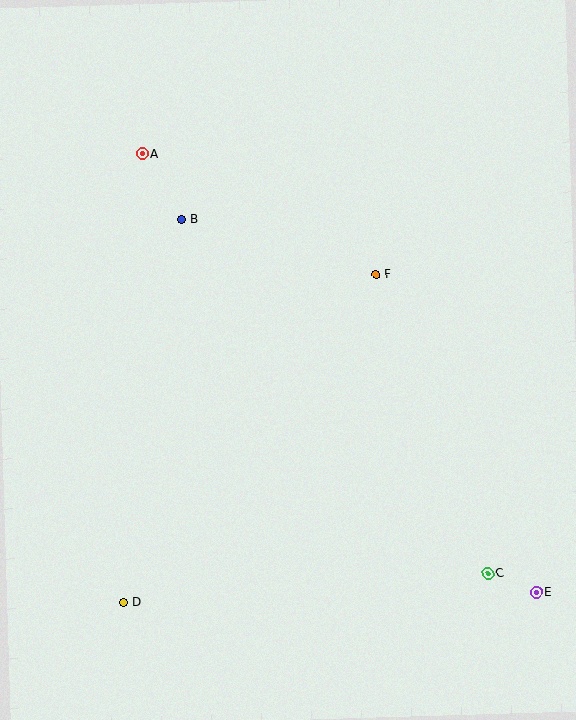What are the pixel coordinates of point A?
Point A is at (142, 154).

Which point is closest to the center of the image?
Point F at (376, 275) is closest to the center.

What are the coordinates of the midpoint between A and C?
The midpoint between A and C is at (315, 364).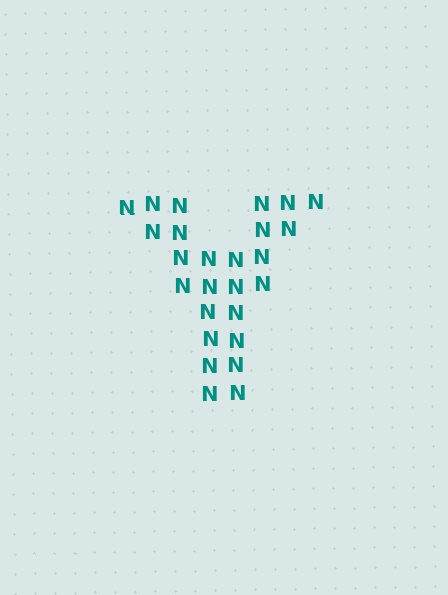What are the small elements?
The small elements are letter N's.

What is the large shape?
The large shape is the letter Y.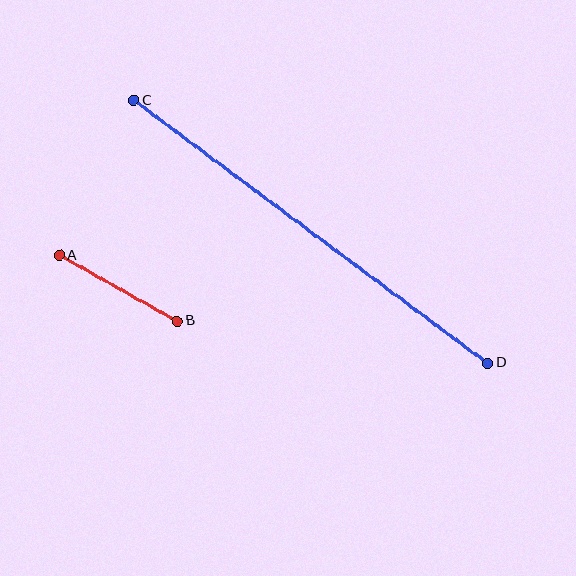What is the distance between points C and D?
The distance is approximately 441 pixels.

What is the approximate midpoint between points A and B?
The midpoint is at approximately (119, 288) pixels.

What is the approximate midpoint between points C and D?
The midpoint is at approximately (311, 232) pixels.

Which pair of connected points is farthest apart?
Points C and D are farthest apart.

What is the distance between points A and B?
The distance is approximately 135 pixels.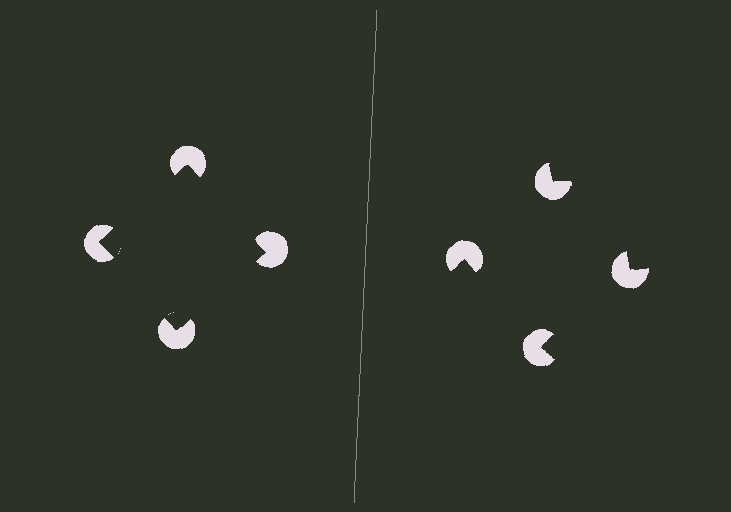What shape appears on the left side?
An illusory square.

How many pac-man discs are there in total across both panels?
8 — 4 on each side.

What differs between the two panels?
The pac-man discs are positioned identically on both sides; only the wedge orientations differ. On the left they align to a square; on the right they are misaligned.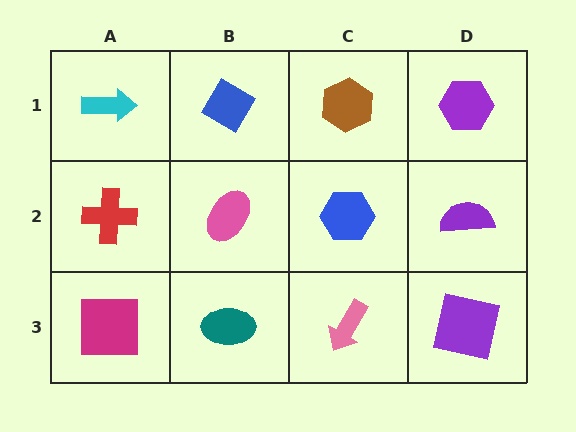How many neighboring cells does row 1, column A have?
2.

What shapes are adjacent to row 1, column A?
A red cross (row 2, column A), a blue diamond (row 1, column B).